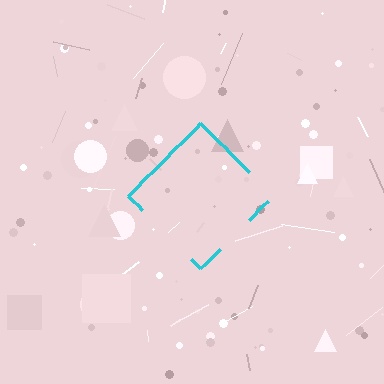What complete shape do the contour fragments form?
The contour fragments form a diamond.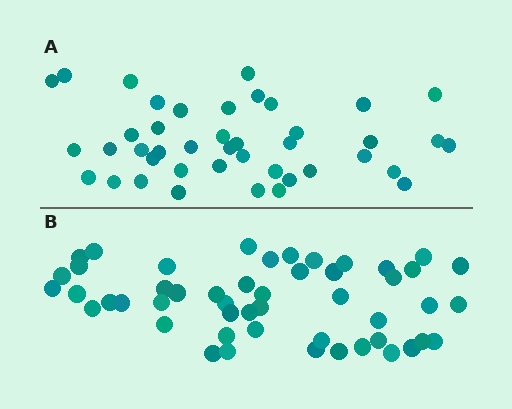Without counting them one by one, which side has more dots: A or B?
Region B (the bottom region) has more dots.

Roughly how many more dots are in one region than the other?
Region B has roughly 8 or so more dots than region A.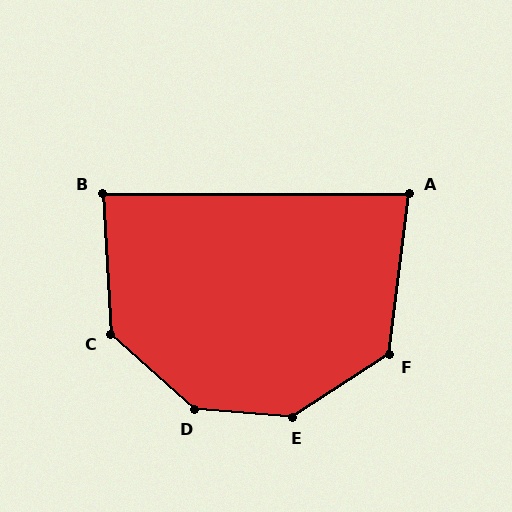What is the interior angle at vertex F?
Approximately 130 degrees (obtuse).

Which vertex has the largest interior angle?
D, at approximately 143 degrees.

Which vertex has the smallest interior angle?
A, at approximately 83 degrees.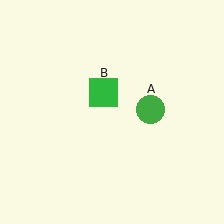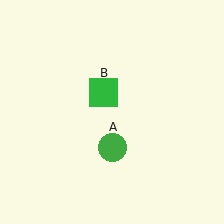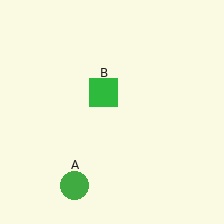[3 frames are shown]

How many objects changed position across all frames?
1 object changed position: green circle (object A).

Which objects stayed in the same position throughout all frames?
Green square (object B) remained stationary.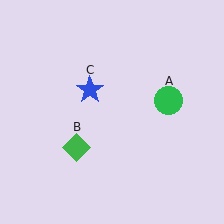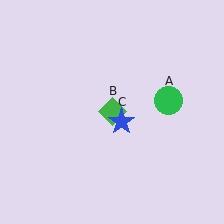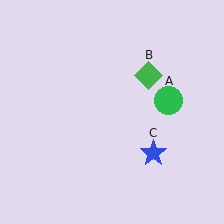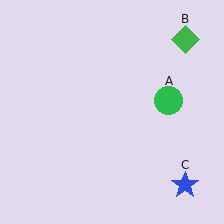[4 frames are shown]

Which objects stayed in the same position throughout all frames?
Green circle (object A) remained stationary.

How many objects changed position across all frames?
2 objects changed position: green diamond (object B), blue star (object C).